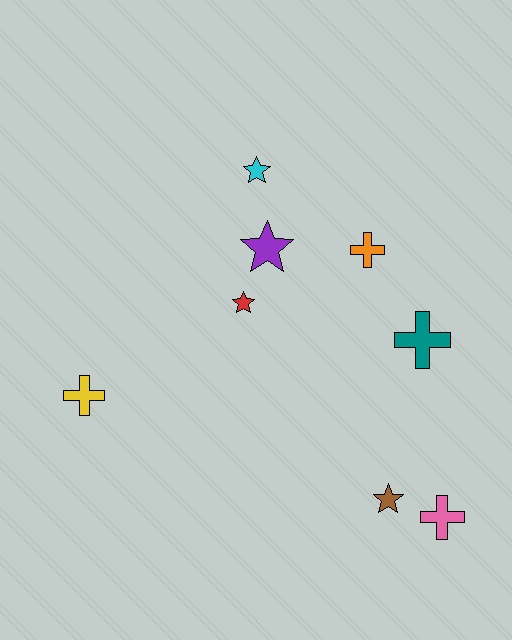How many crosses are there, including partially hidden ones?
There are 4 crosses.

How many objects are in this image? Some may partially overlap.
There are 8 objects.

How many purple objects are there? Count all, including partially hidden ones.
There is 1 purple object.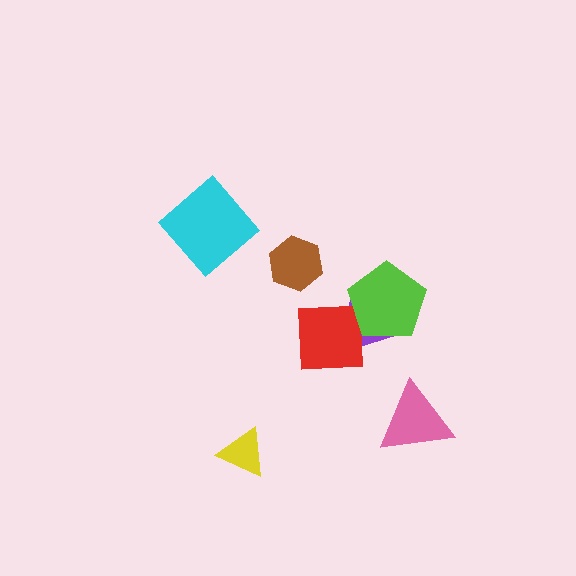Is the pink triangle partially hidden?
No, no other shape covers it.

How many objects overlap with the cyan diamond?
0 objects overlap with the cyan diamond.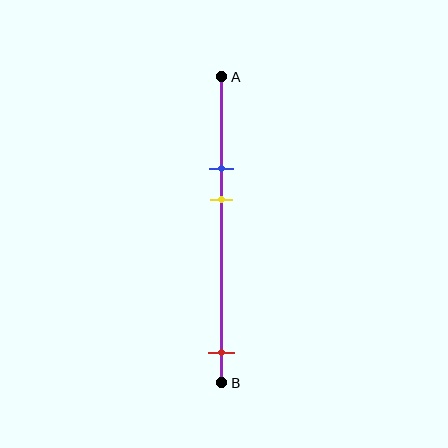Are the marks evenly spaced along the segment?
No, the marks are not evenly spaced.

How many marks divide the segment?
There are 3 marks dividing the segment.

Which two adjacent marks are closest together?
The blue and yellow marks are the closest adjacent pair.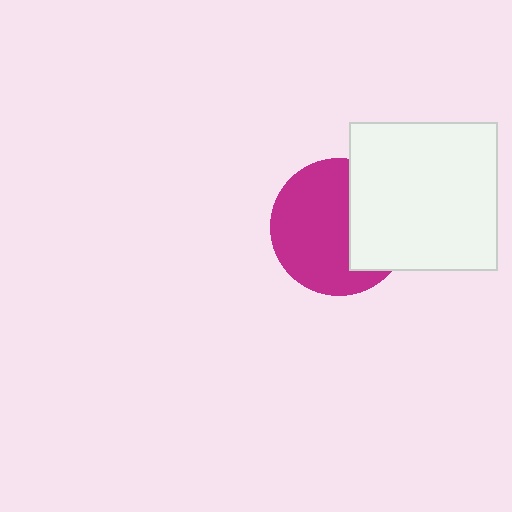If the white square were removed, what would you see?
You would see the complete magenta circle.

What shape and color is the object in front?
The object in front is a white square.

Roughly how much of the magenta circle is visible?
About half of it is visible (roughly 64%).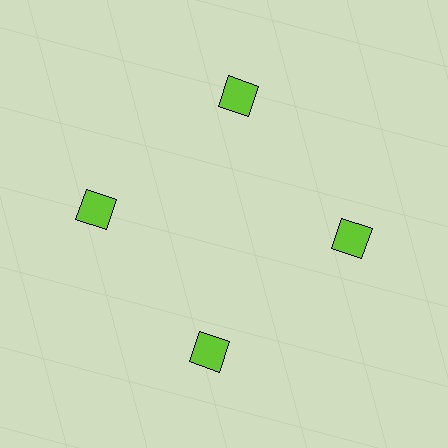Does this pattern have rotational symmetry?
Yes, this pattern has 4-fold rotational symmetry. It looks the same after rotating 90 degrees around the center.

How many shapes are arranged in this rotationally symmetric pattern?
There are 4 shapes, arranged in 4 groups of 1.